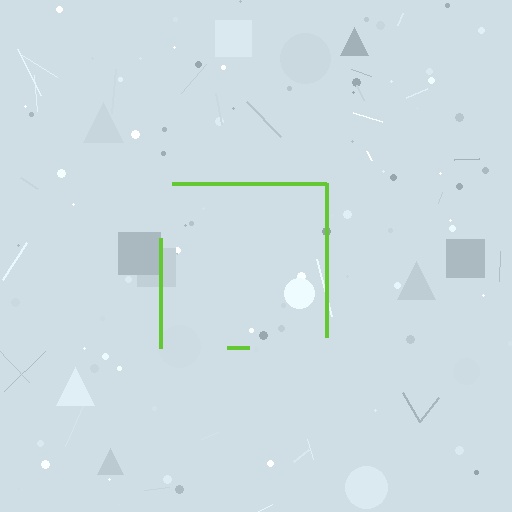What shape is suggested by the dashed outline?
The dashed outline suggests a square.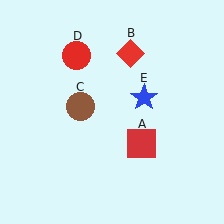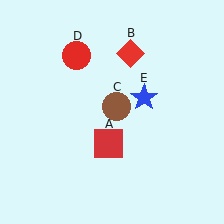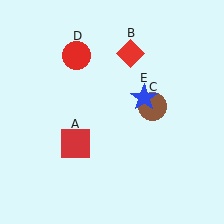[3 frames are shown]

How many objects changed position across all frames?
2 objects changed position: red square (object A), brown circle (object C).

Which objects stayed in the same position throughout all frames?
Red diamond (object B) and red circle (object D) and blue star (object E) remained stationary.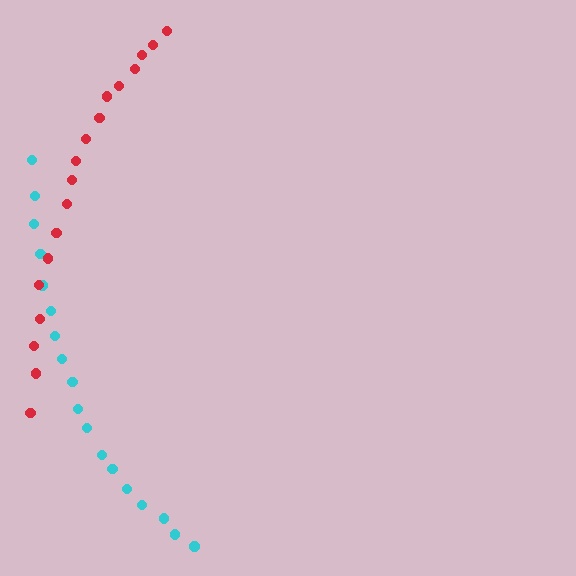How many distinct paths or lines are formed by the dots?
There are 2 distinct paths.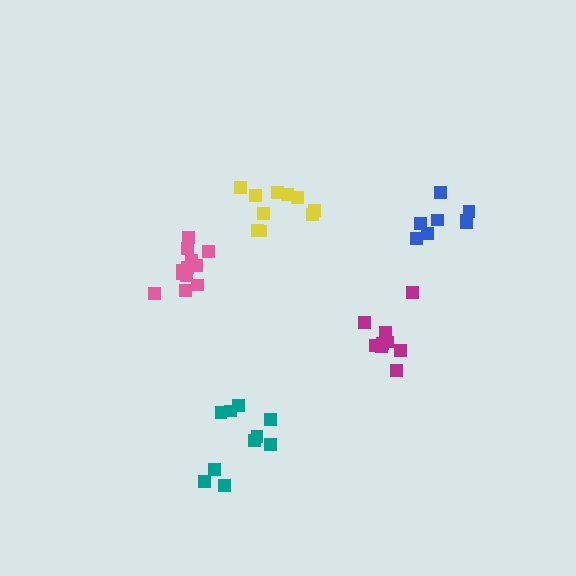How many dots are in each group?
Group 1: 8 dots, Group 2: 10 dots, Group 3: 9 dots, Group 4: 10 dots, Group 5: 13 dots (50 total).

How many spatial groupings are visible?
There are 5 spatial groupings.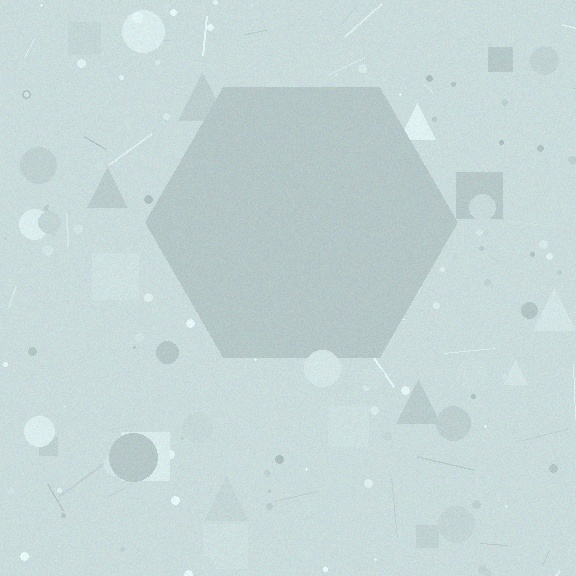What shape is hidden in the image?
A hexagon is hidden in the image.